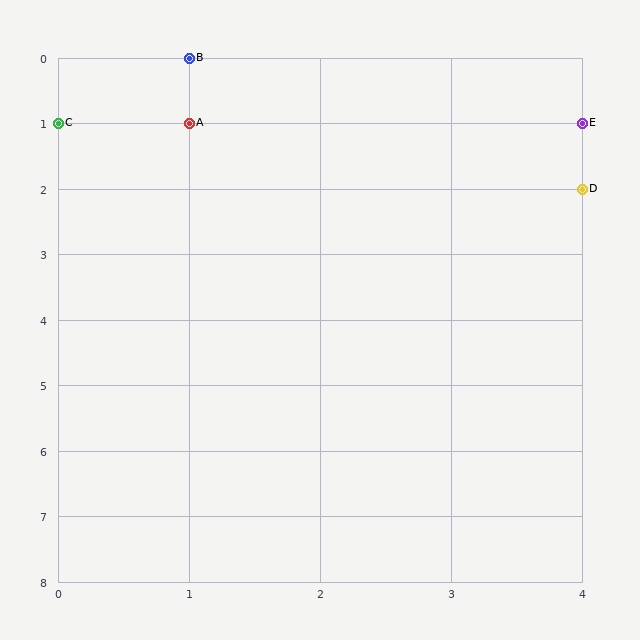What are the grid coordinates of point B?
Point B is at grid coordinates (1, 0).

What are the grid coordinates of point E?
Point E is at grid coordinates (4, 1).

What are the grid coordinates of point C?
Point C is at grid coordinates (0, 1).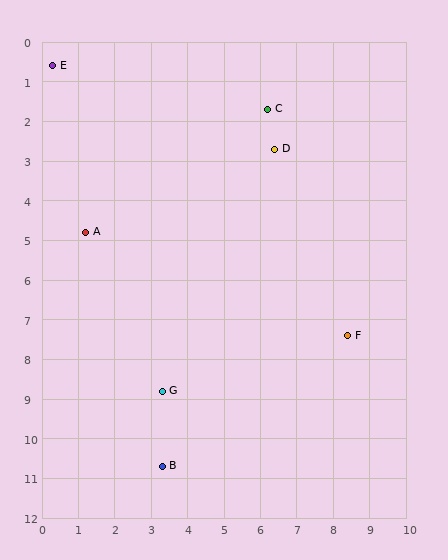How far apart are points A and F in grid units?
Points A and F are about 7.7 grid units apart.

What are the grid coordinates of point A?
Point A is at approximately (1.2, 4.8).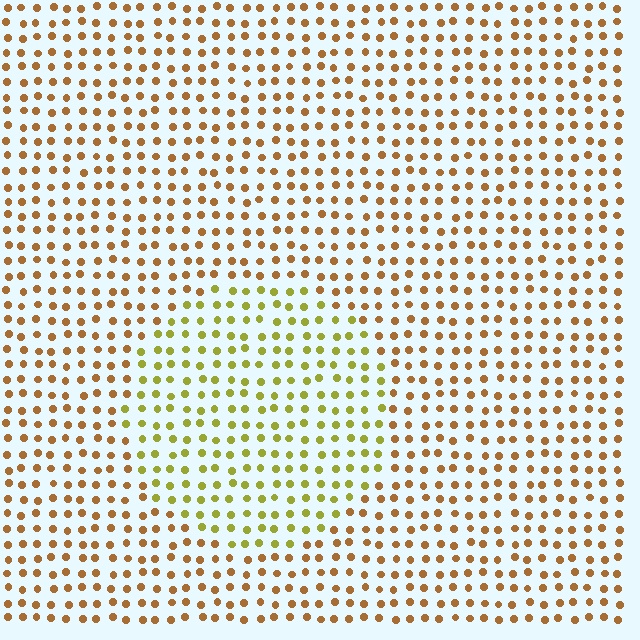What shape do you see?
I see a circle.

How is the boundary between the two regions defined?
The boundary is defined purely by a slight shift in hue (about 37 degrees). Spacing, size, and orientation are identical on both sides.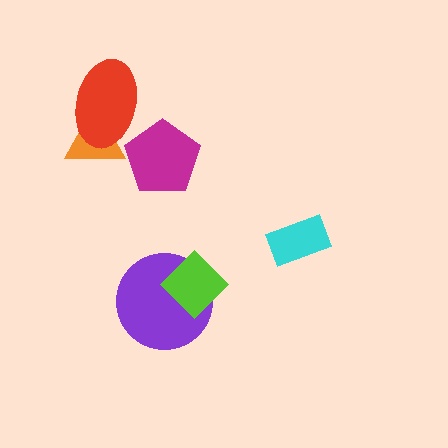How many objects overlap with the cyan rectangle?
0 objects overlap with the cyan rectangle.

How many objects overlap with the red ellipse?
1 object overlaps with the red ellipse.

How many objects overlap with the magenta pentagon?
0 objects overlap with the magenta pentagon.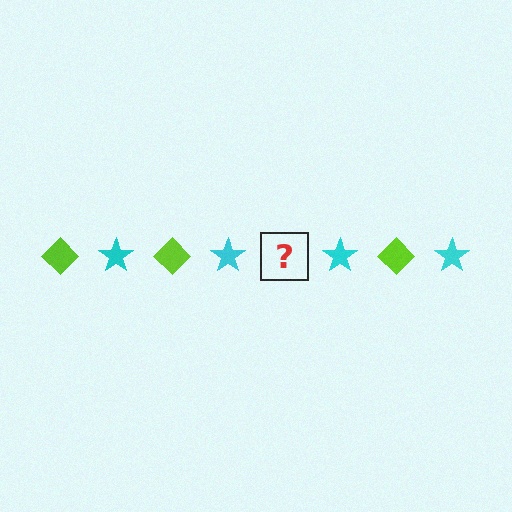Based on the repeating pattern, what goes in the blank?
The blank should be a lime diamond.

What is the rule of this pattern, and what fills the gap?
The rule is that the pattern alternates between lime diamond and cyan star. The gap should be filled with a lime diamond.